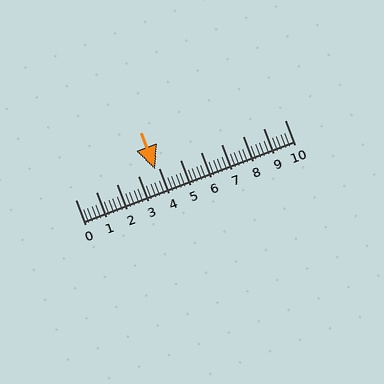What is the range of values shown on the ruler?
The ruler shows values from 0 to 10.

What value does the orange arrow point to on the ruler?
The orange arrow points to approximately 3.8.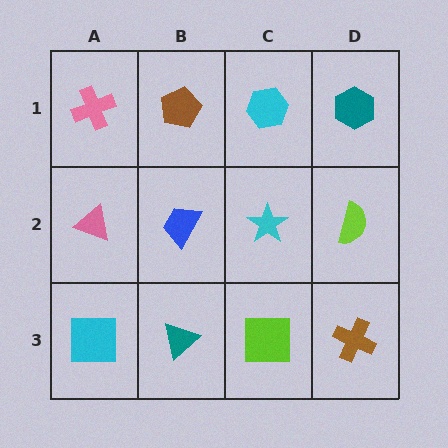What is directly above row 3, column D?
A lime semicircle.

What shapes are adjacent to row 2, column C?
A cyan hexagon (row 1, column C), a lime square (row 3, column C), a blue trapezoid (row 2, column B), a lime semicircle (row 2, column D).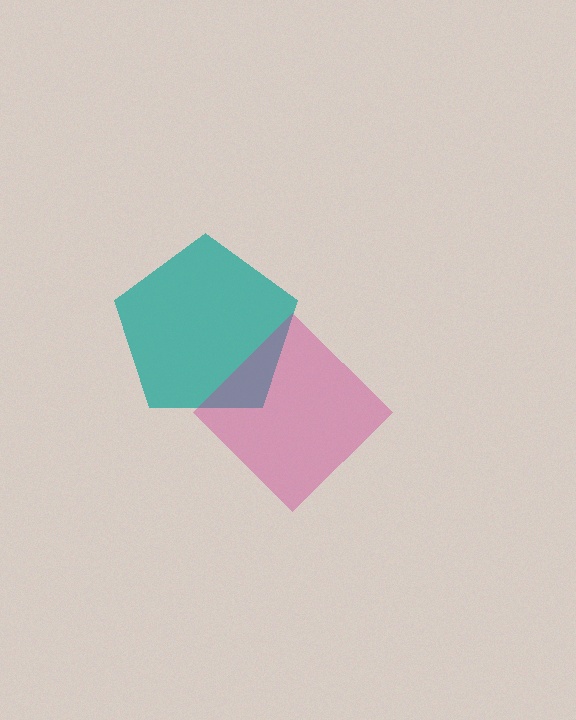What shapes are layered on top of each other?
The layered shapes are: a teal pentagon, a magenta diamond.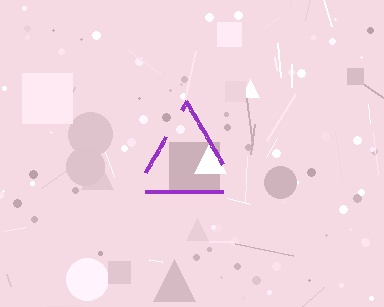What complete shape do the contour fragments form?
The contour fragments form a triangle.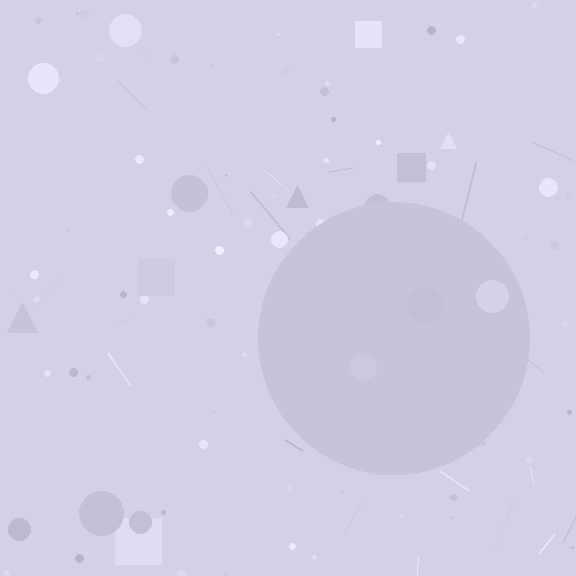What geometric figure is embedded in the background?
A circle is embedded in the background.